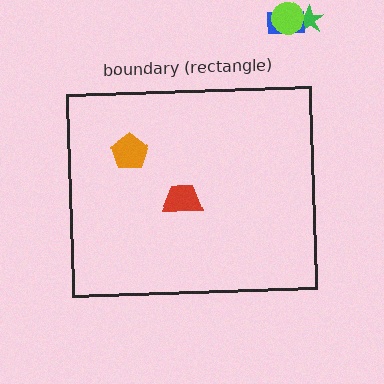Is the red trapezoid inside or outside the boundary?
Inside.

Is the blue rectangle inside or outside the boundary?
Outside.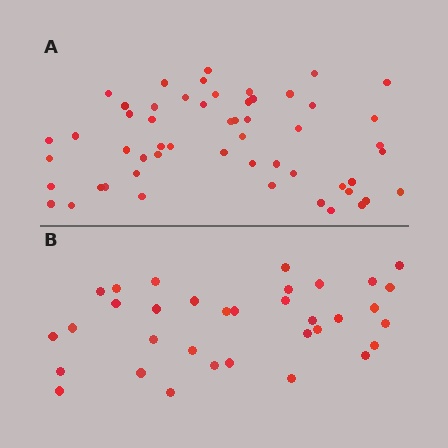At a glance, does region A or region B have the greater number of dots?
Region A (the top region) has more dots.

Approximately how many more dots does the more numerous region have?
Region A has approximately 20 more dots than region B.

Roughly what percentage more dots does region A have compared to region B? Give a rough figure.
About 60% more.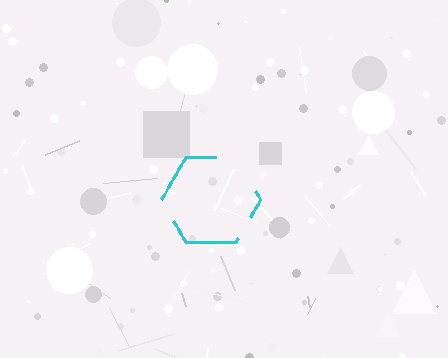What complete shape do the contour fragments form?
The contour fragments form a hexagon.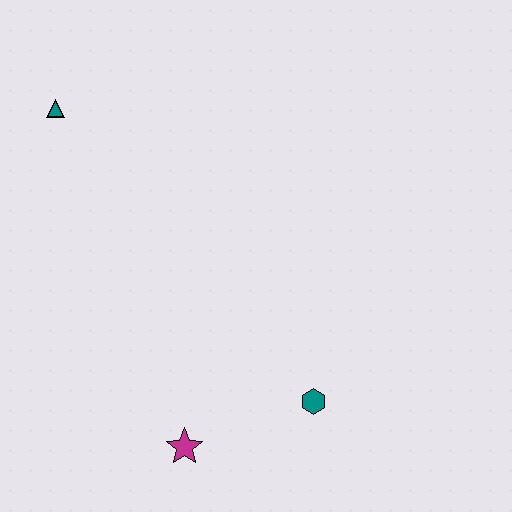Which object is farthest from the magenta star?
The teal triangle is farthest from the magenta star.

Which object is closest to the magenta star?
The teal hexagon is closest to the magenta star.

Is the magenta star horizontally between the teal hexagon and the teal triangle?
Yes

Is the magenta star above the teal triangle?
No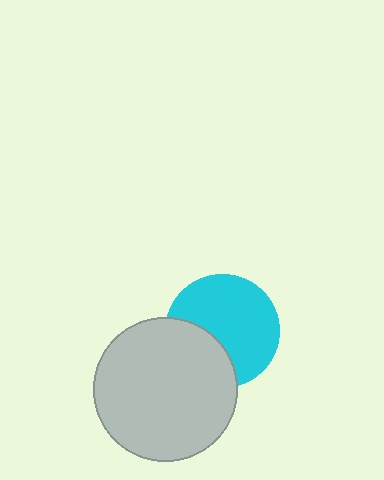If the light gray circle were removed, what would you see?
You would see the complete cyan circle.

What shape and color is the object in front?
The object in front is a light gray circle.